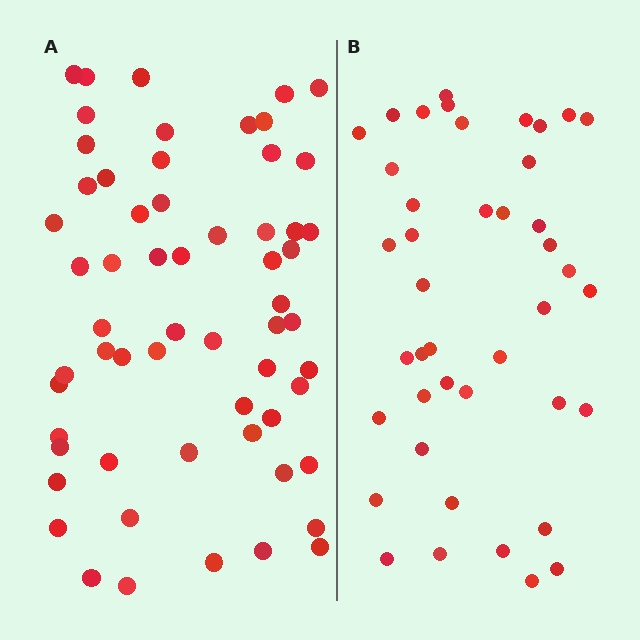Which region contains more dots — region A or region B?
Region A (the left region) has more dots.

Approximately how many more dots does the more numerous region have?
Region A has approximately 20 more dots than region B.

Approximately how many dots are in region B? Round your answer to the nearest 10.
About 40 dots. (The exact count is 42, which rounds to 40.)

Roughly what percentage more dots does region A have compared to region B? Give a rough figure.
About 45% more.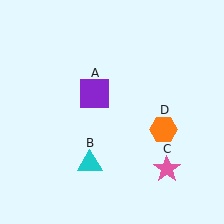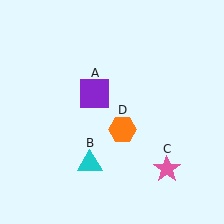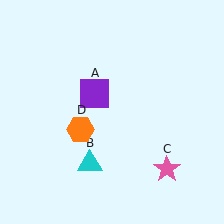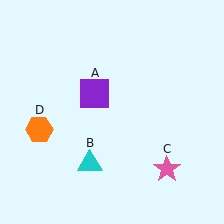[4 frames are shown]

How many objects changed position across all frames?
1 object changed position: orange hexagon (object D).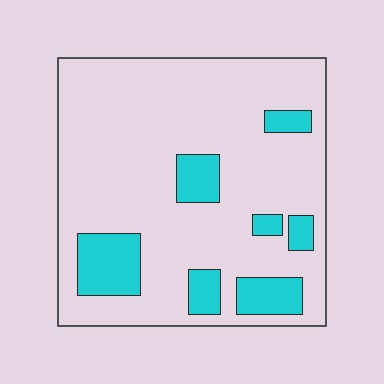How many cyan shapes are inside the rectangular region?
7.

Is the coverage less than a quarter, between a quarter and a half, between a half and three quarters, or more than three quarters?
Less than a quarter.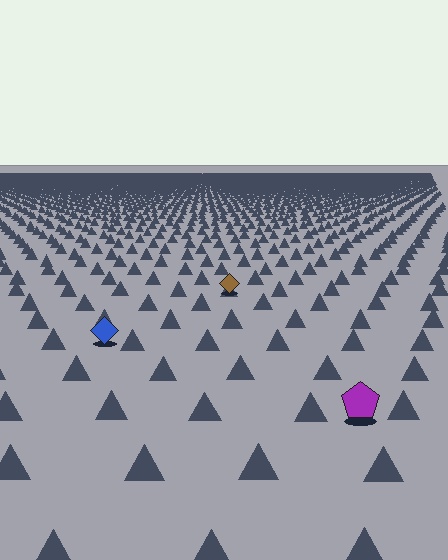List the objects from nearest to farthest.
From nearest to farthest: the purple pentagon, the blue diamond, the brown diamond.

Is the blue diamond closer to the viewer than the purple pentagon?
No. The purple pentagon is closer — you can tell from the texture gradient: the ground texture is coarser near it.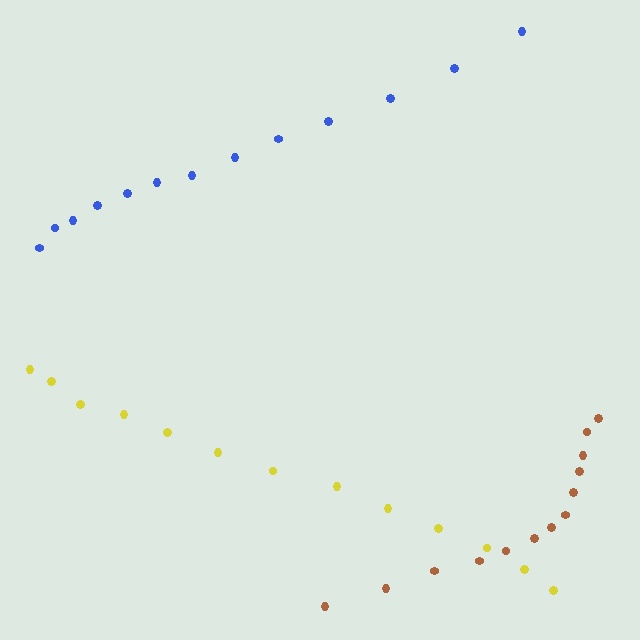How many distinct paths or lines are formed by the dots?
There are 3 distinct paths.